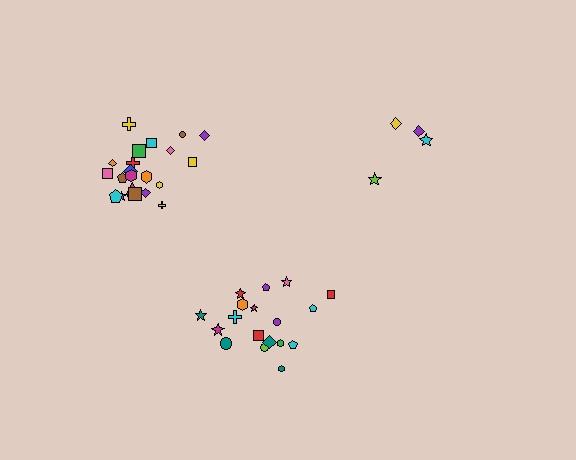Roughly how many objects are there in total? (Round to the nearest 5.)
Roughly 45 objects in total.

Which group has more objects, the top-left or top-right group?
The top-left group.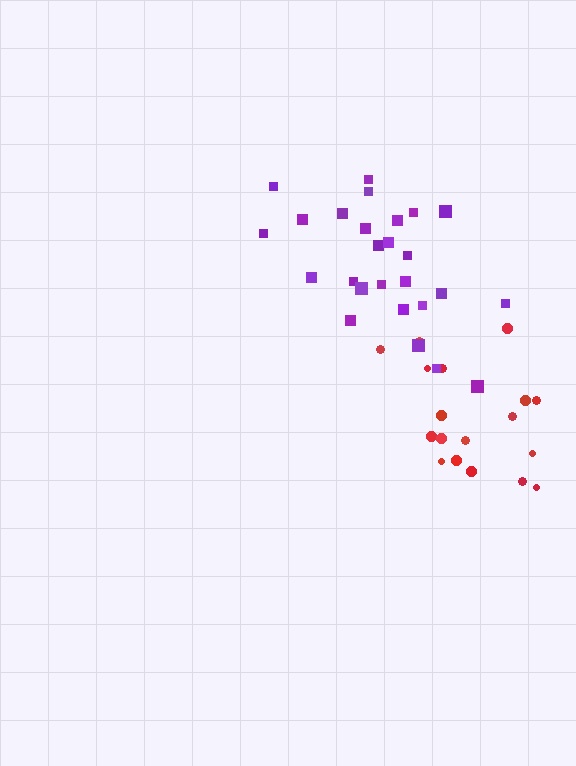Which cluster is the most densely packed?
Red.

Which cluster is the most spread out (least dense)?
Purple.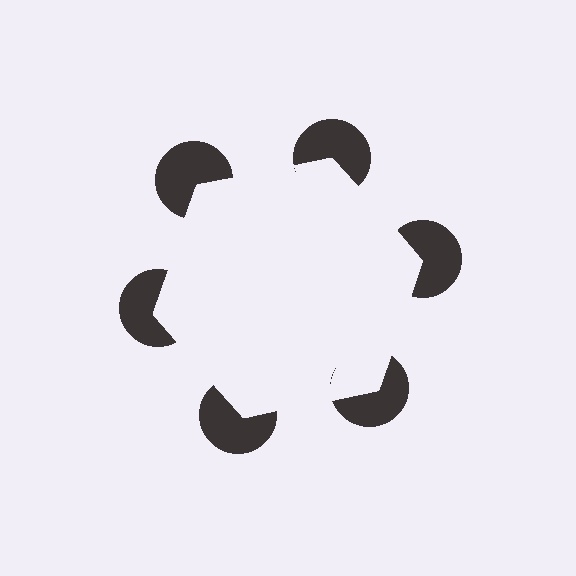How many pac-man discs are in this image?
There are 6 — one at each vertex of the illusory hexagon.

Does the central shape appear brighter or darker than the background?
It typically appears slightly brighter than the background, even though no actual brightness change is drawn.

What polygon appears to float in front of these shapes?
An illusory hexagon — its edges are inferred from the aligned wedge cuts in the pac-man discs, not physically drawn.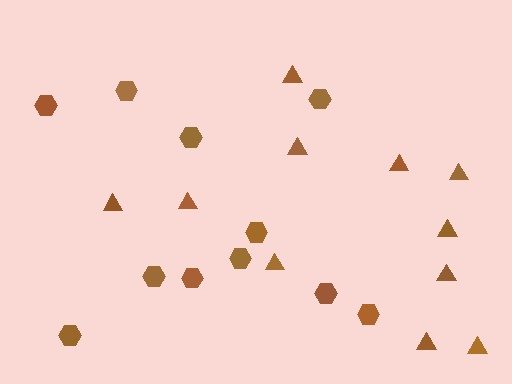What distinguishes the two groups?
There are 2 groups: one group of hexagons (11) and one group of triangles (11).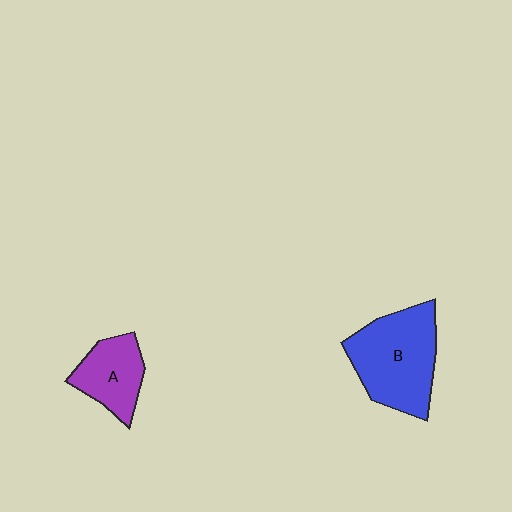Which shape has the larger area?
Shape B (blue).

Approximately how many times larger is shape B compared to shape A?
Approximately 1.8 times.